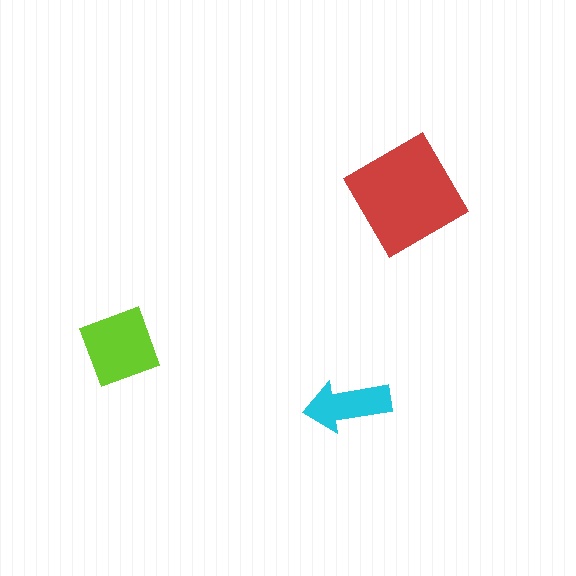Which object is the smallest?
The cyan arrow.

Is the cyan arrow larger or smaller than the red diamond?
Smaller.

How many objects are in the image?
There are 3 objects in the image.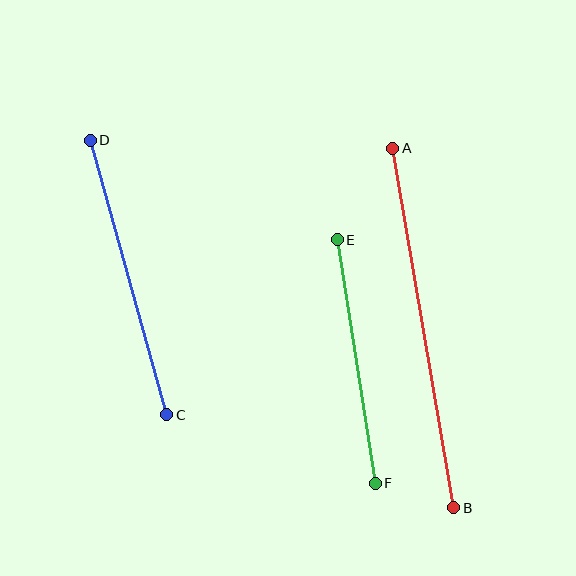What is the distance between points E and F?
The distance is approximately 246 pixels.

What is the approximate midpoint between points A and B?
The midpoint is at approximately (423, 328) pixels.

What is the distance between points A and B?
The distance is approximately 365 pixels.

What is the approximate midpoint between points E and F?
The midpoint is at approximately (356, 361) pixels.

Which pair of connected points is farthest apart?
Points A and B are farthest apart.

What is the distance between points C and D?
The distance is approximately 285 pixels.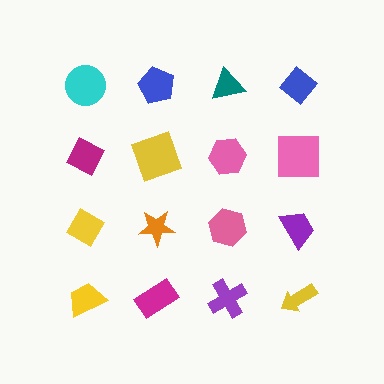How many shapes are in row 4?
4 shapes.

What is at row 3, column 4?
A purple trapezoid.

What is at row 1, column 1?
A cyan circle.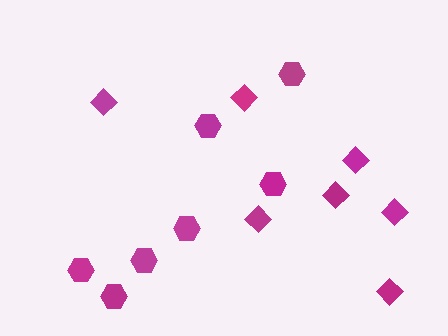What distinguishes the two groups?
There are 2 groups: one group of diamonds (7) and one group of hexagons (7).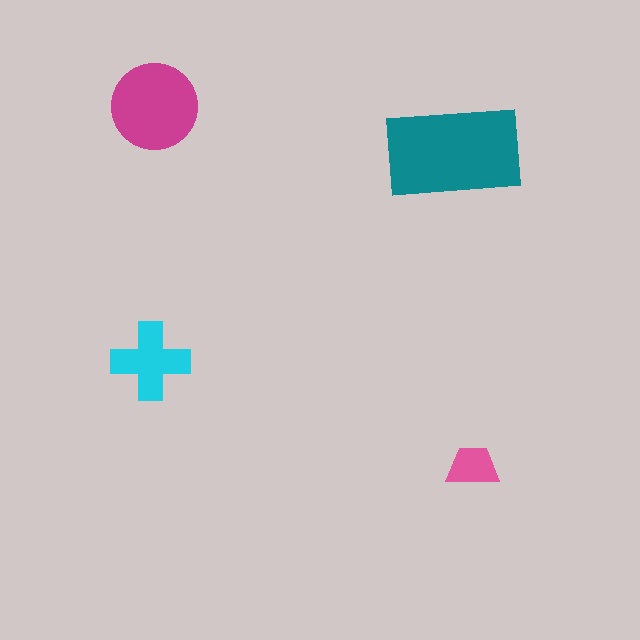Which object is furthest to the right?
The pink trapezoid is rightmost.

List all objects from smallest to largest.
The pink trapezoid, the cyan cross, the magenta circle, the teal rectangle.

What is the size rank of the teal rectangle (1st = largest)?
1st.